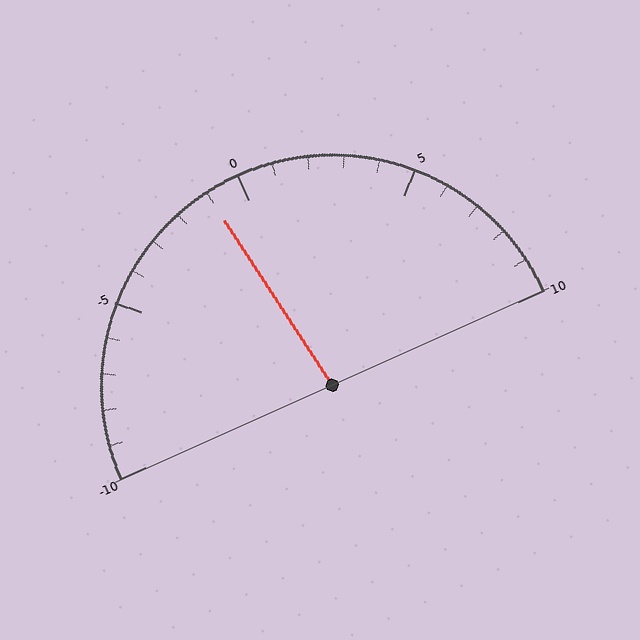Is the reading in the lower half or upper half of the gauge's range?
The reading is in the lower half of the range (-10 to 10).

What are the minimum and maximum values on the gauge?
The gauge ranges from -10 to 10.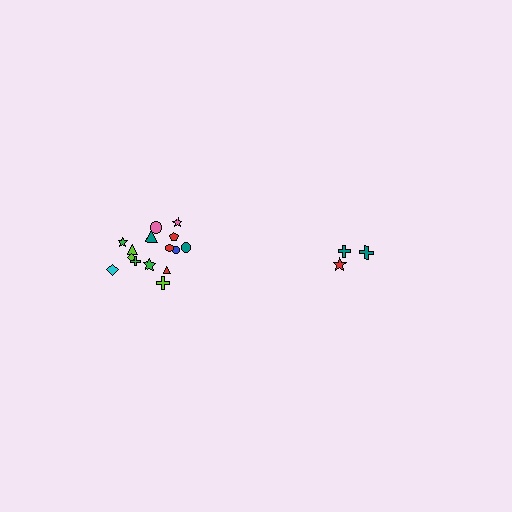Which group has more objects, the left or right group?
The left group.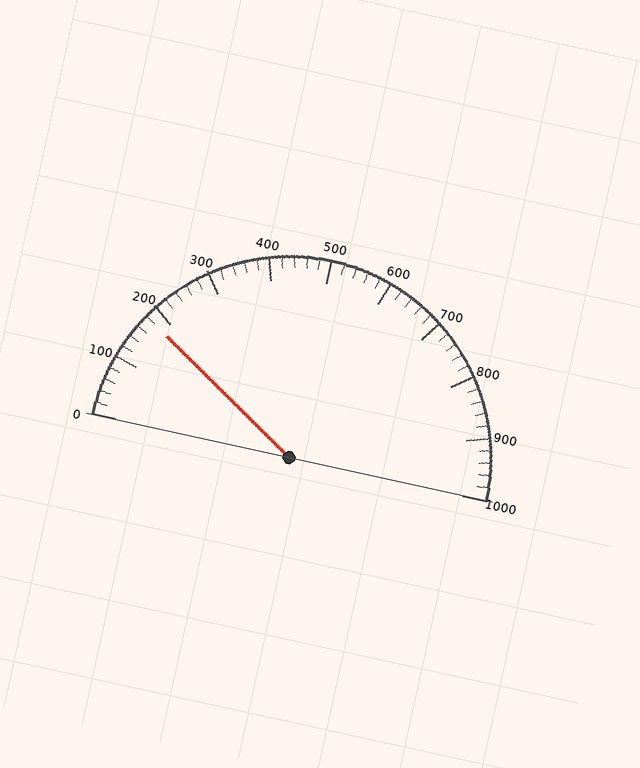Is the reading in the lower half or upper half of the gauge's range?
The reading is in the lower half of the range (0 to 1000).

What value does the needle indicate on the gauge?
The needle indicates approximately 180.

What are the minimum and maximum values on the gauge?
The gauge ranges from 0 to 1000.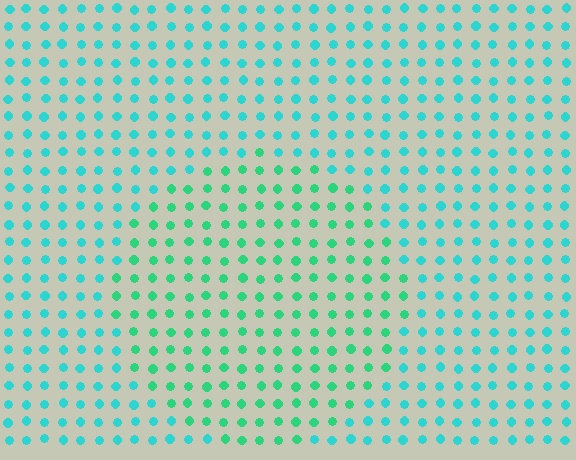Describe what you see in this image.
The image is filled with small cyan elements in a uniform arrangement. A circle-shaped region is visible where the elements are tinted to a slightly different hue, forming a subtle color boundary.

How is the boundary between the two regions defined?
The boundary is defined purely by a slight shift in hue (about 30 degrees). Spacing, size, and orientation are identical on both sides.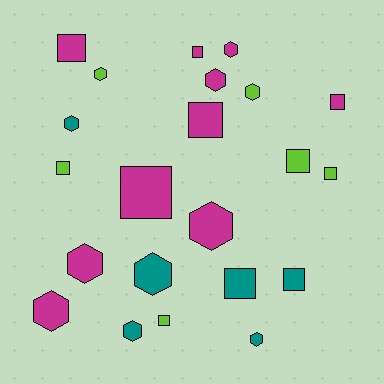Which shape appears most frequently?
Square, with 11 objects.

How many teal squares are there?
There are 2 teal squares.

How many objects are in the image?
There are 22 objects.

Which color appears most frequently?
Magenta, with 10 objects.